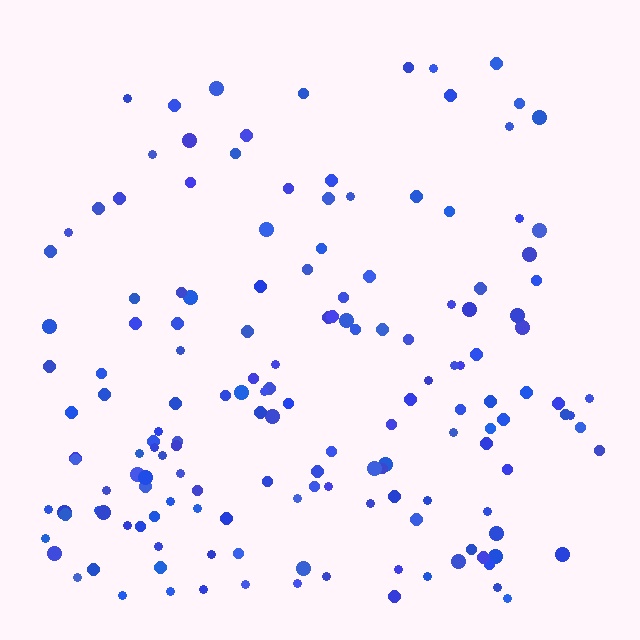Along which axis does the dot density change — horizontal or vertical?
Vertical.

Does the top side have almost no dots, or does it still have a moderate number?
Still a moderate number, just noticeably fewer than the bottom.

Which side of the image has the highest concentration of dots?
The bottom.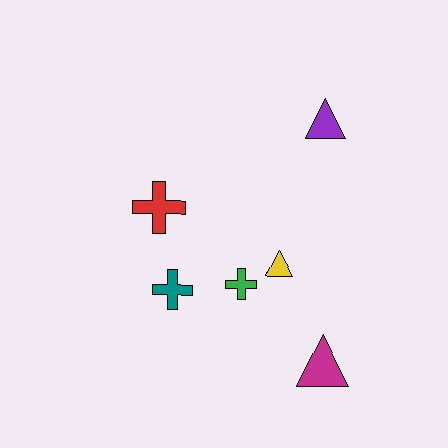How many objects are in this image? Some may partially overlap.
There are 6 objects.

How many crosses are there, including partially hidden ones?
There are 3 crosses.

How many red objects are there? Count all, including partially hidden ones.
There is 1 red object.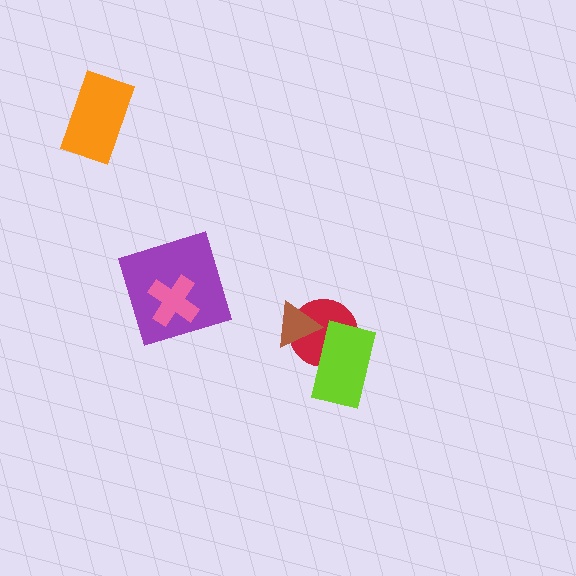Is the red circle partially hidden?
Yes, it is partially covered by another shape.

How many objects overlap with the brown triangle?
1 object overlaps with the brown triangle.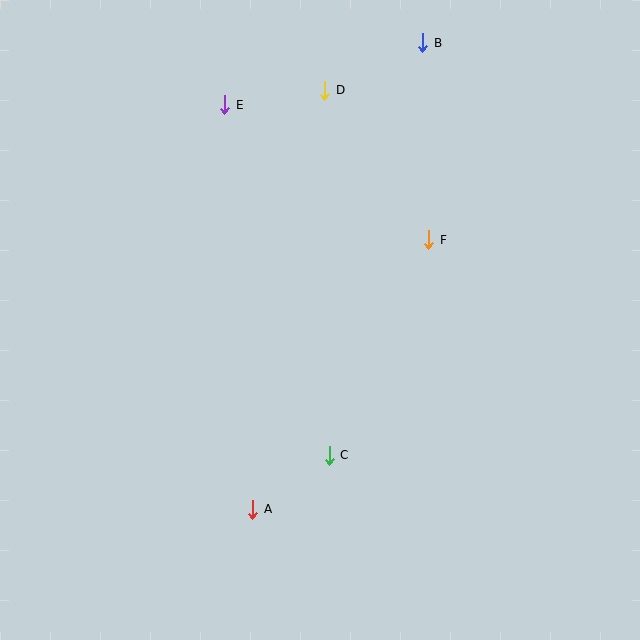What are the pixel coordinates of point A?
Point A is at (253, 509).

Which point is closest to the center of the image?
Point F at (429, 240) is closest to the center.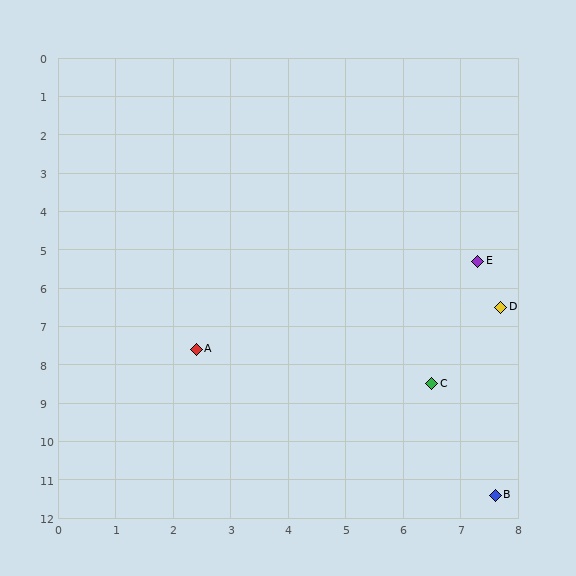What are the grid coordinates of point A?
Point A is at approximately (2.4, 7.6).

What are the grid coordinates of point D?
Point D is at approximately (7.7, 6.5).